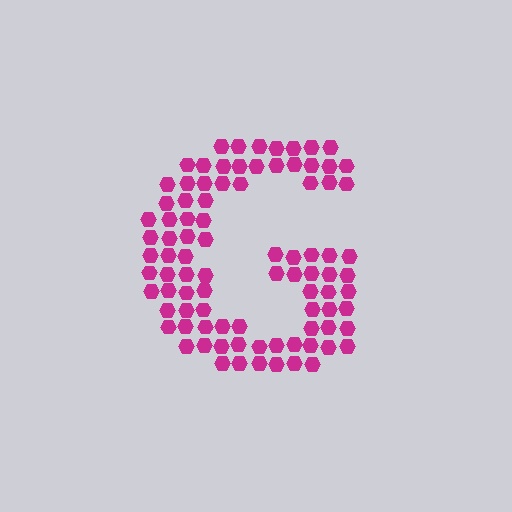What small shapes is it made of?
It is made of small hexagons.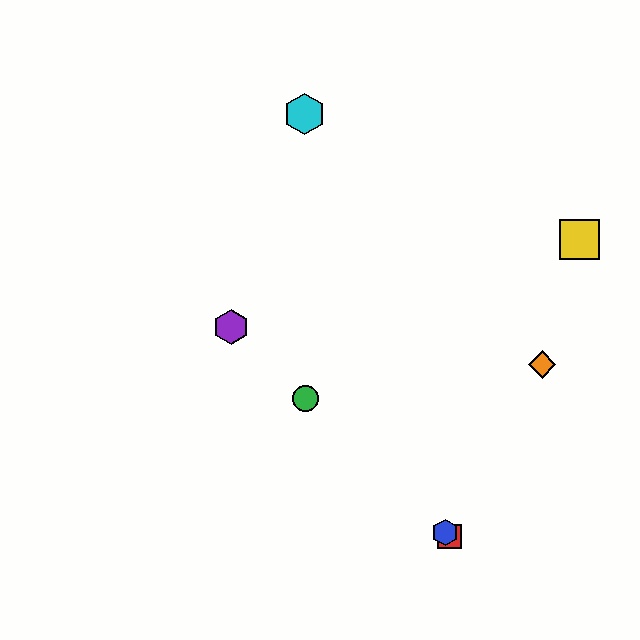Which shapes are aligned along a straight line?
The red square, the blue hexagon, the green circle, the purple hexagon are aligned along a straight line.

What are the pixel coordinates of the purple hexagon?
The purple hexagon is at (231, 327).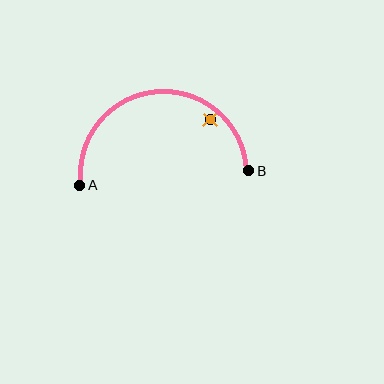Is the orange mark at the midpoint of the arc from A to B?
No — the orange mark does not lie on the arc at all. It sits slightly inside the curve.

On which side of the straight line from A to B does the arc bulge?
The arc bulges above the straight line connecting A and B.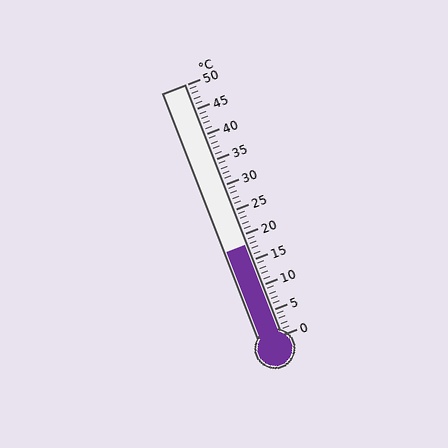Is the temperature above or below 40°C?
The temperature is below 40°C.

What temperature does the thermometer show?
The thermometer shows approximately 18°C.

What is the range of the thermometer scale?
The thermometer scale ranges from 0°C to 50°C.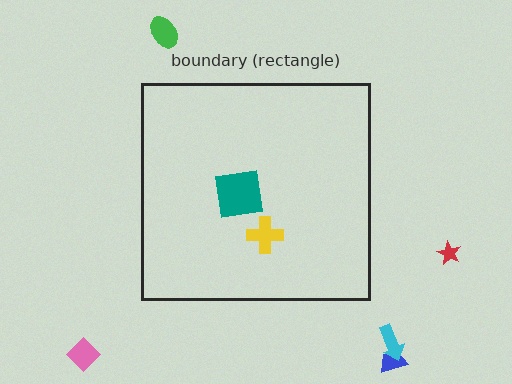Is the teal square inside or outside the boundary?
Inside.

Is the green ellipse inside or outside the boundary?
Outside.